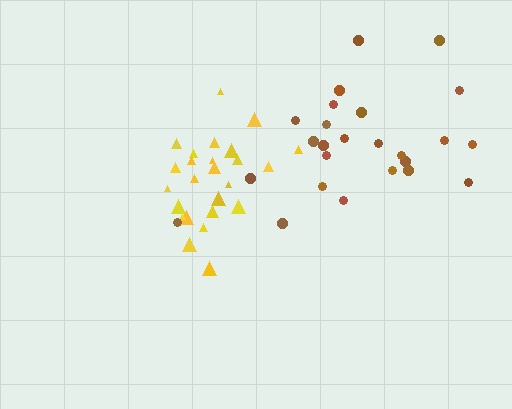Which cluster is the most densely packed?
Yellow.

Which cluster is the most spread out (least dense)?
Brown.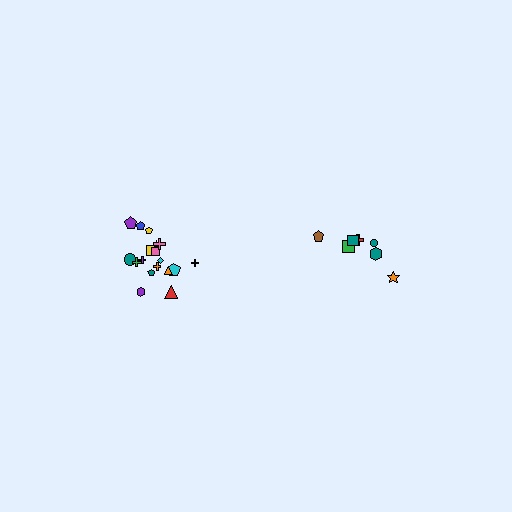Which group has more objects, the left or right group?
The left group.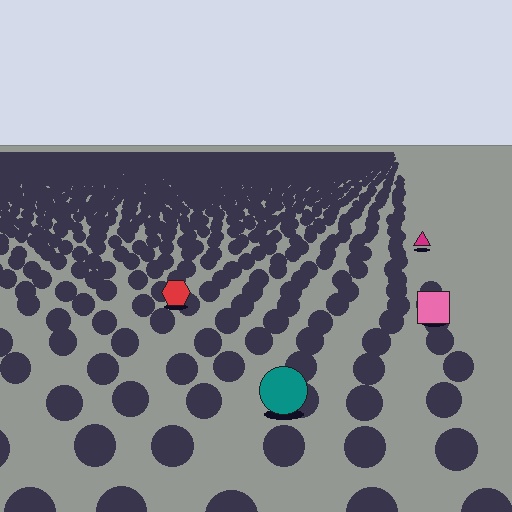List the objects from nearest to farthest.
From nearest to farthest: the teal circle, the pink square, the red hexagon, the magenta triangle.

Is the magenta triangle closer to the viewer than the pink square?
No. The pink square is closer — you can tell from the texture gradient: the ground texture is coarser near it.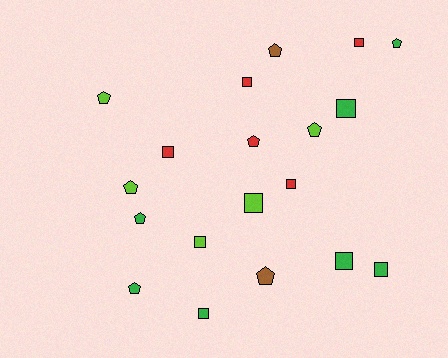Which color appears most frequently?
Green, with 7 objects.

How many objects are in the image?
There are 19 objects.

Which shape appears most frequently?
Square, with 10 objects.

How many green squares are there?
There are 4 green squares.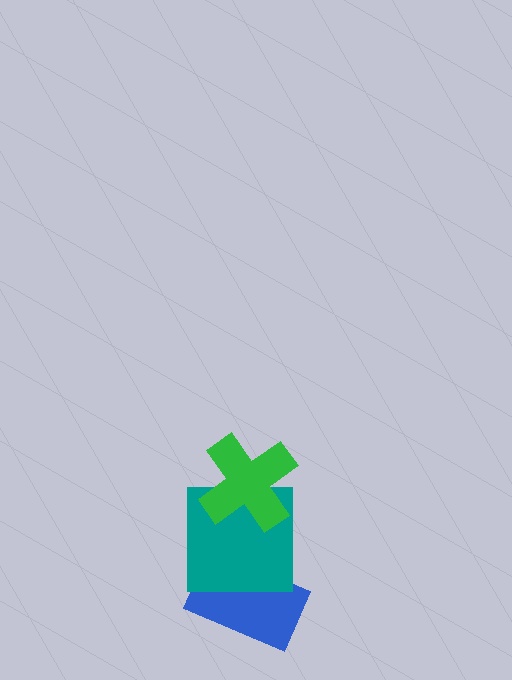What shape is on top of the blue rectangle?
The teal square is on top of the blue rectangle.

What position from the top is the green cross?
The green cross is 1st from the top.